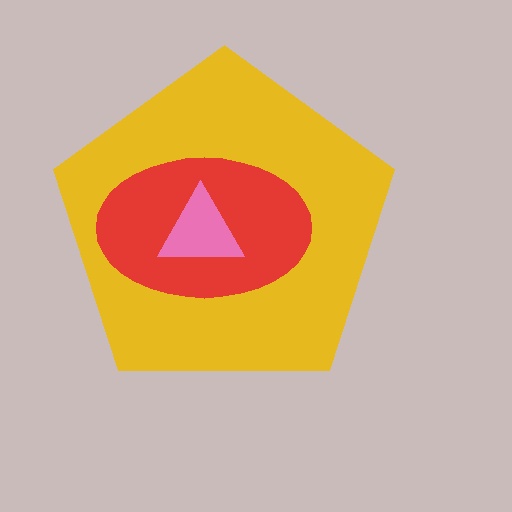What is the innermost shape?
The pink triangle.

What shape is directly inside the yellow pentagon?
The red ellipse.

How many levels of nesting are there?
3.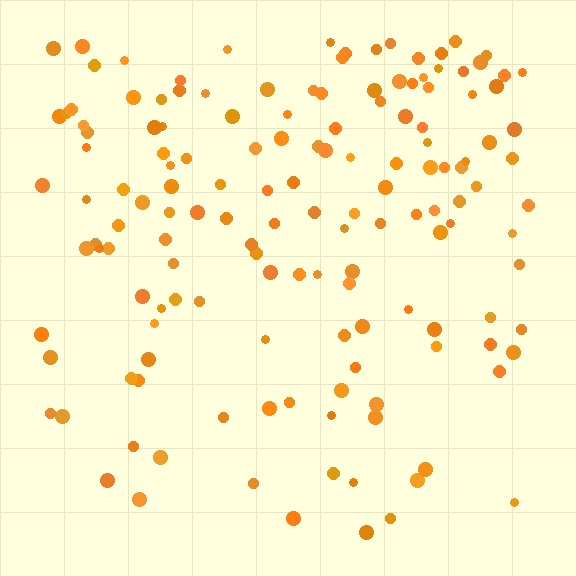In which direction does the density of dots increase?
From bottom to top, with the top side densest.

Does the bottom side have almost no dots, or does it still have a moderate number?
Still a moderate number, just noticeably fewer than the top.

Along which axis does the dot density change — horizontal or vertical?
Vertical.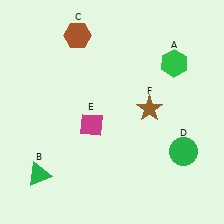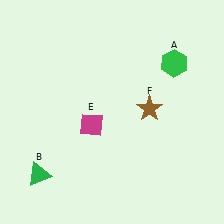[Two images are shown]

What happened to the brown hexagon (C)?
The brown hexagon (C) was removed in Image 2. It was in the top-left area of Image 1.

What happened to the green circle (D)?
The green circle (D) was removed in Image 2. It was in the bottom-right area of Image 1.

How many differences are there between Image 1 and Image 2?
There are 2 differences between the two images.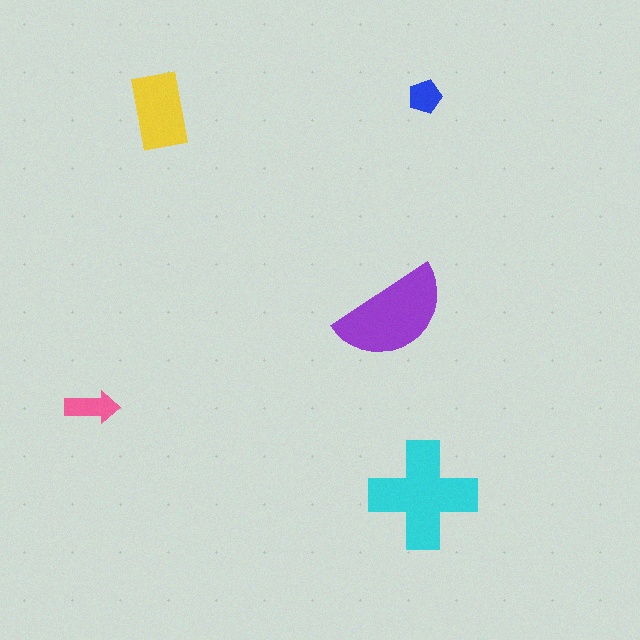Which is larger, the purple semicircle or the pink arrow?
The purple semicircle.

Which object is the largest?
The cyan cross.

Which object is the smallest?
The blue pentagon.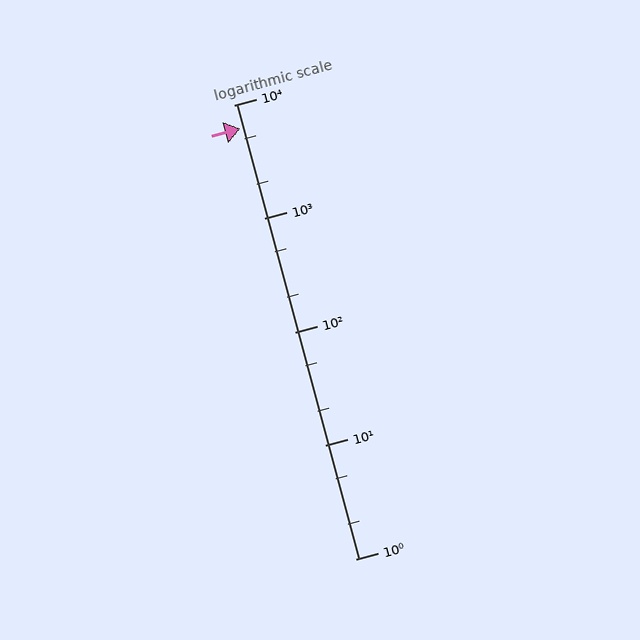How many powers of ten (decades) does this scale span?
The scale spans 4 decades, from 1 to 10000.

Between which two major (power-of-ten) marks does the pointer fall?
The pointer is between 1000 and 10000.